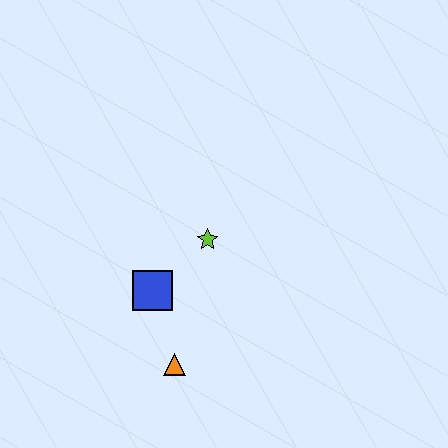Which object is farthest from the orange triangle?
The lime star is farthest from the orange triangle.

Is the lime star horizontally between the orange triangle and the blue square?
No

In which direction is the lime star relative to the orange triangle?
The lime star is above the orange triangle.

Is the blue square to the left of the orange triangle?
Yes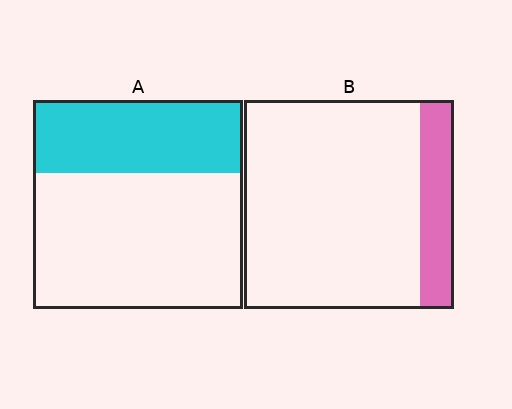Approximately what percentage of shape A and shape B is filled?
A is approximately 35% and B is approximately 15%.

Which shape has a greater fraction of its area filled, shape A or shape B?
Shape A.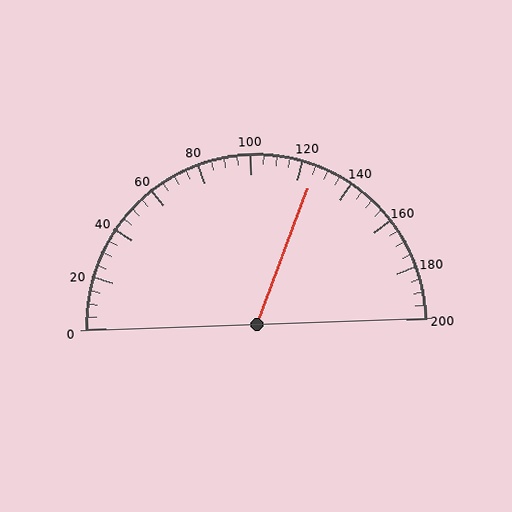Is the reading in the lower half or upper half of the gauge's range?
The reading is in the upper half of the range (0 to 200).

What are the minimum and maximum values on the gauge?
The gauge ranges from 0 to 200.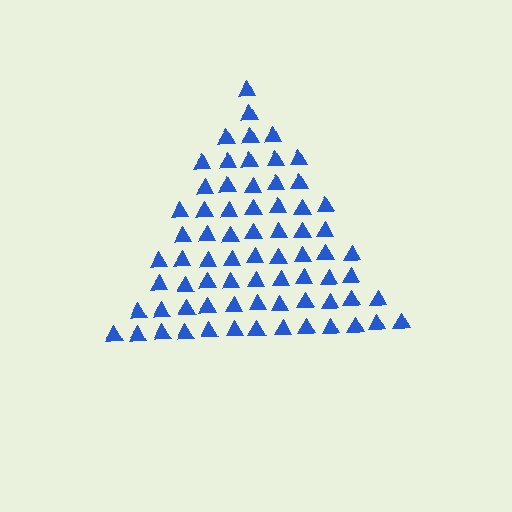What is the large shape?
The large shape is a triangle.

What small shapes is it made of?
It is made of small triangles.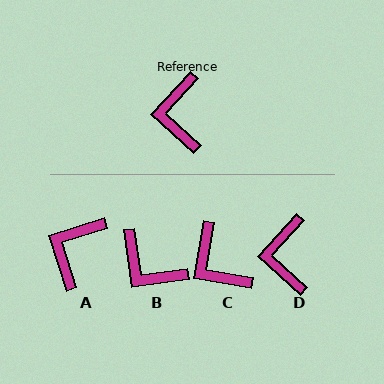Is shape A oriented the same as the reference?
No, it is off by about 30 degrees.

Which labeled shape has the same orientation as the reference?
D.